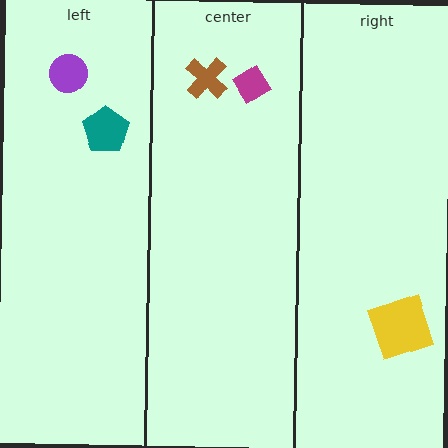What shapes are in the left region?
The purple circle, the teal pentagon.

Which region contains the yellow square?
The right region.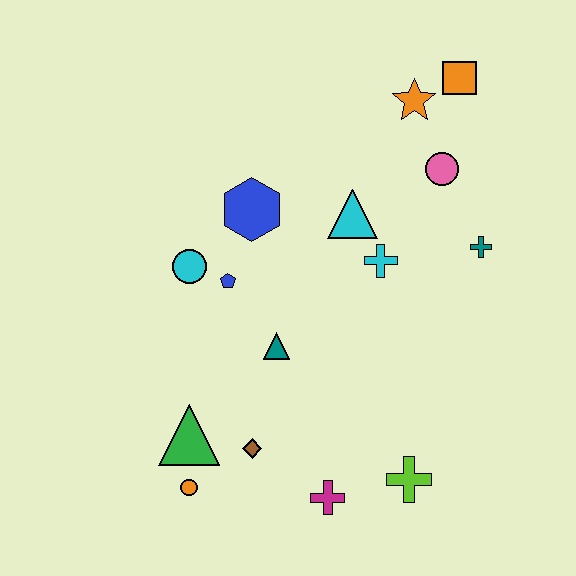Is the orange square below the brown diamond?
No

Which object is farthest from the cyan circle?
The orange square is farthest from the cyan circle.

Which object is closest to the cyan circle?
The blue pentagon is closest to the cyan circle.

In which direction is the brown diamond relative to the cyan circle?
The brown diamond is below the cyan circle.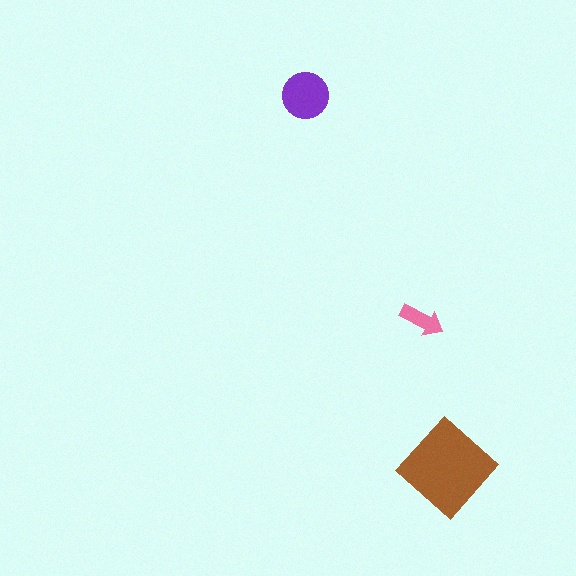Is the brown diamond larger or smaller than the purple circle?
Larger.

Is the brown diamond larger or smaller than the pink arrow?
Larger.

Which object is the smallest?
The pink arrow.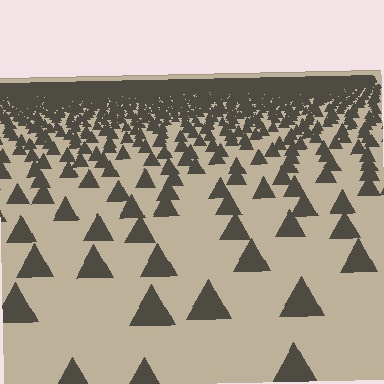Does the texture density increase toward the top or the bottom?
Density increases toward the top.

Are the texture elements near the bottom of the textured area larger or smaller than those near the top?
Larger. Near the bottom, elements are closer to the viewer and appear at a bigger on-screen size.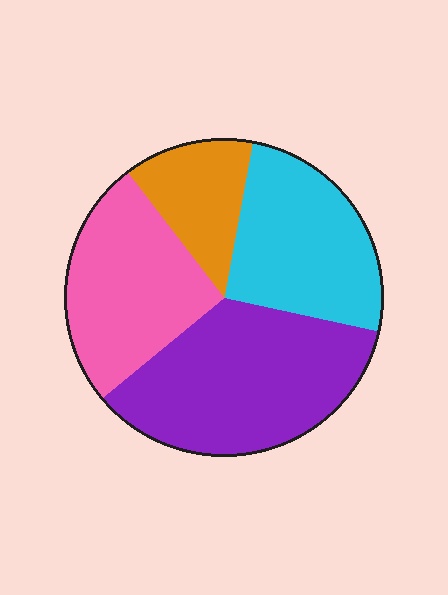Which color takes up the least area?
Orange, at roughly 15%.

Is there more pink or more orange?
Pink.